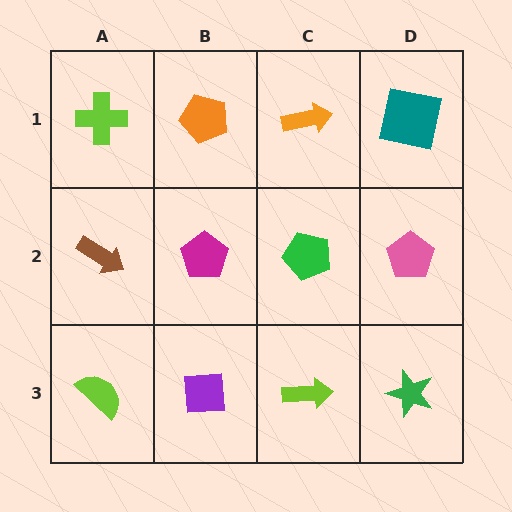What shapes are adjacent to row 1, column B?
A magenta pentagon (row 2, column B), a lime cross (row 1, column A), an orange arrow (row 1, column C).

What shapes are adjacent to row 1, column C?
A green pentagon (row 2, column C), an orange pentagon (row 1, column B), a teal square (row 1, column D).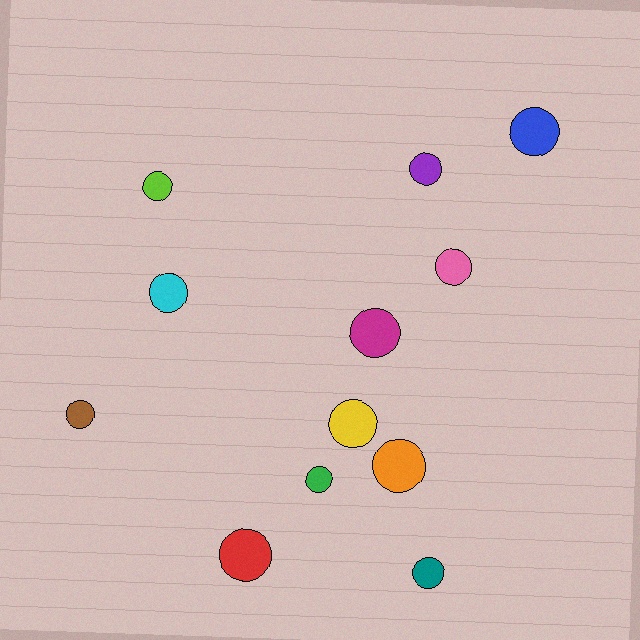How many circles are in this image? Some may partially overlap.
There are 12 circles.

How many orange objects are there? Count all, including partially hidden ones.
There is 1 orange object.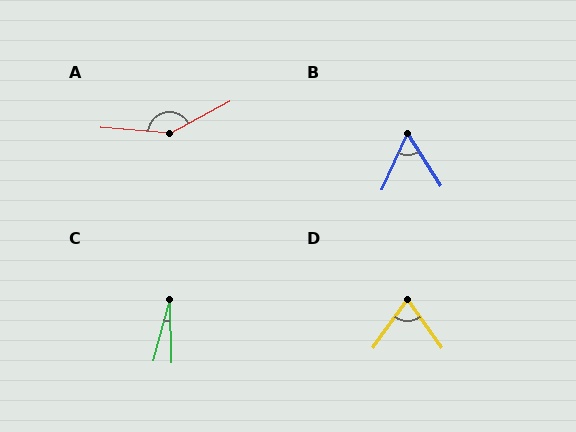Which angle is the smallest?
C, at approximately 16 degrees.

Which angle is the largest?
A, at approximately 147 degrees.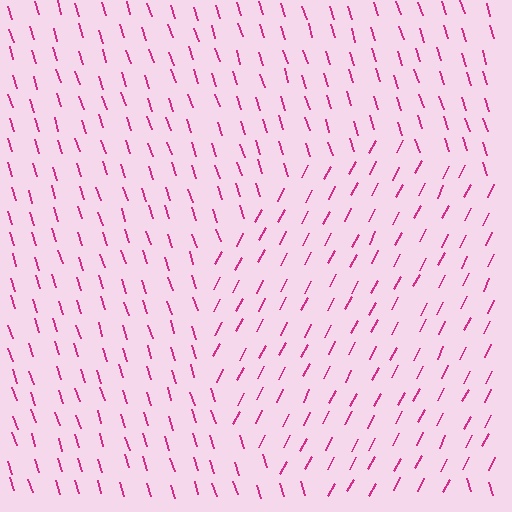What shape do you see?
I see a circle.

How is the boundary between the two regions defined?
The boundary is defined purely by a change in line orientation (approximately 45 degrees difference). All lines are the same color and thickness.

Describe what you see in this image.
The image is filled with small magenta line segments. A circle region in the image has lines oriented differently from the surrounding lines, creating a visible texture boundary.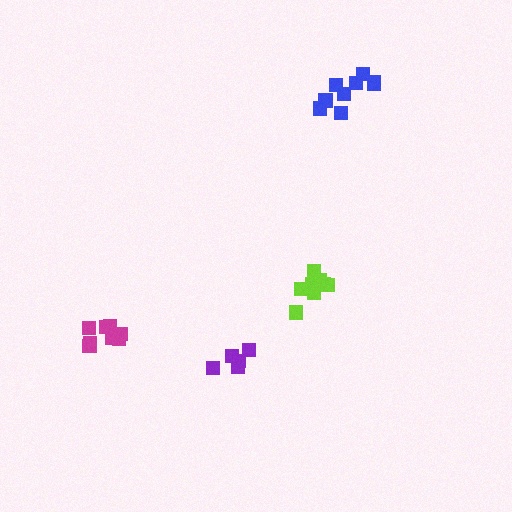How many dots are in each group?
Group 1: 8 dots, Group 2: 9 dots, Group 3: 8 dots, Group 4: 5 dots (30 total).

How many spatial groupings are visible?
There are 4 spatial groupings.